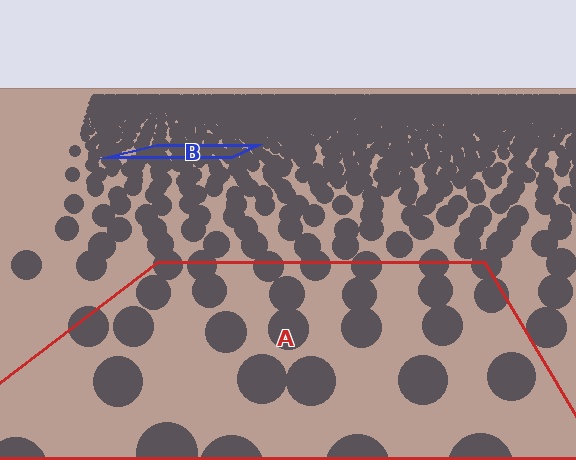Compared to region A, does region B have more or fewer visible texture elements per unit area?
Region B has more texture elements per unit area — they are packed more densely because it is farther away.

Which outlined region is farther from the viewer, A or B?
Region B is farther from the viewer — the texture elements inside it appear smaller and more densely packed.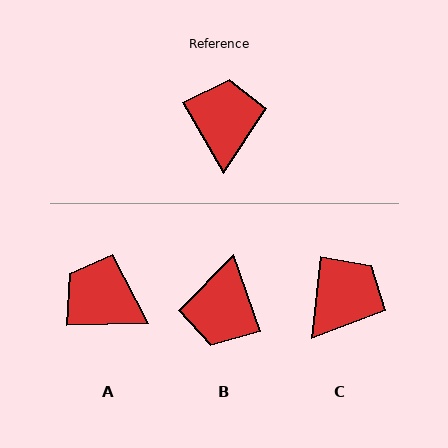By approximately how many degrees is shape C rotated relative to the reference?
Approximately 36 degrees clockwise.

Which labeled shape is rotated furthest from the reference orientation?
B, about 170 degrees away.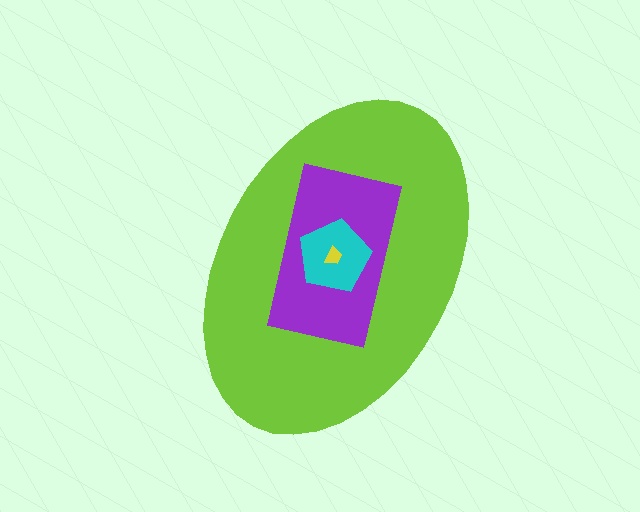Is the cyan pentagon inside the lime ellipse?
Yes.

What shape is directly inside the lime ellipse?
The purple rectangle.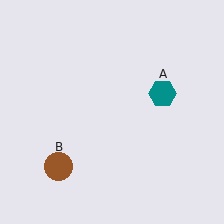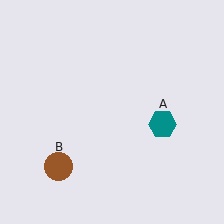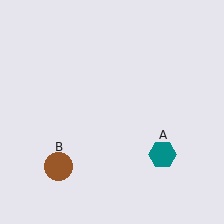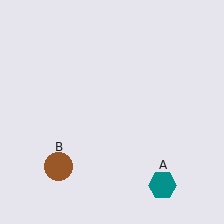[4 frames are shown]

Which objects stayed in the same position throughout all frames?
Brown circle (object B) remained stationary.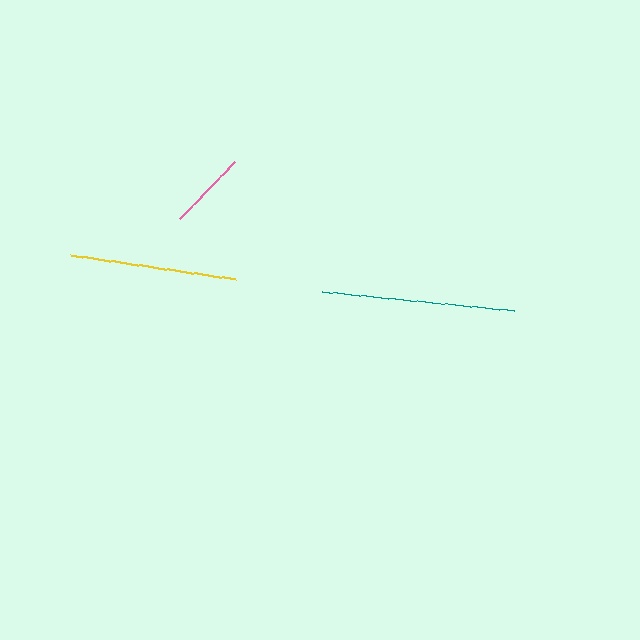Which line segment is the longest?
The teal line is the longest at approximately 193 pixels.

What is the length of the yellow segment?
The yellow segment is approximately 166 pixels long.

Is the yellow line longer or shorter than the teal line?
The teal line is longer than the yellow line.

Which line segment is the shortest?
The pink line is the shortest at approximately 79 pixels.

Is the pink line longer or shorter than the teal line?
The teal line is longer than the pink line.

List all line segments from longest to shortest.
From longest to shortest: teal, yellow, pink.